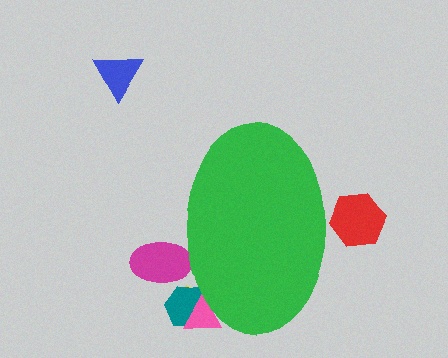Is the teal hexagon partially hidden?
Yes, the teal hexagon is partially hidden behind the green ellipse.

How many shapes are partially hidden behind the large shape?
5 shapes are partially hidden.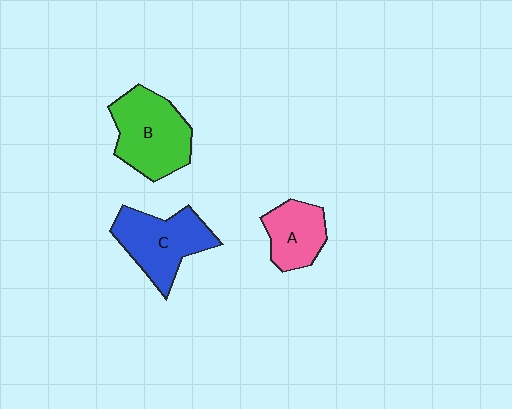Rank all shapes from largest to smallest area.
From largest to smallest: B (green), C (blue), A (pink).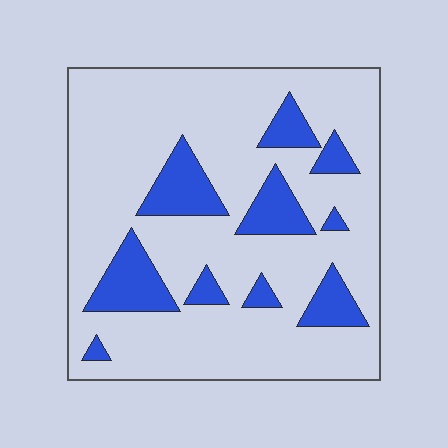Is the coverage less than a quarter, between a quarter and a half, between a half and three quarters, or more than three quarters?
Less than a quarter.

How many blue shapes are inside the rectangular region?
10.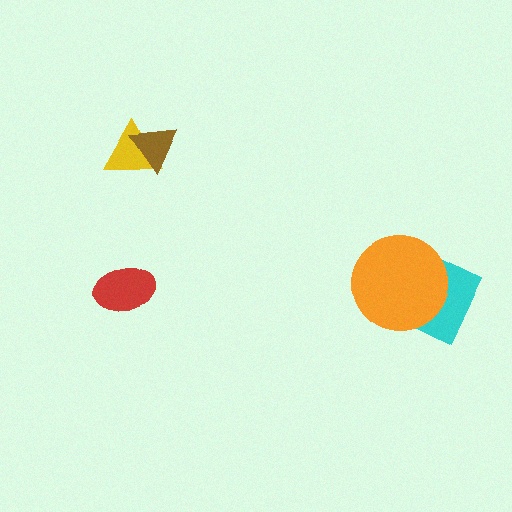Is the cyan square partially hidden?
Yes, it is partially covered by another shape.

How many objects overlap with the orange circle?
1 object overlaps with the orange circle.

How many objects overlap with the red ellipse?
0 objects overlap with the red ellipse.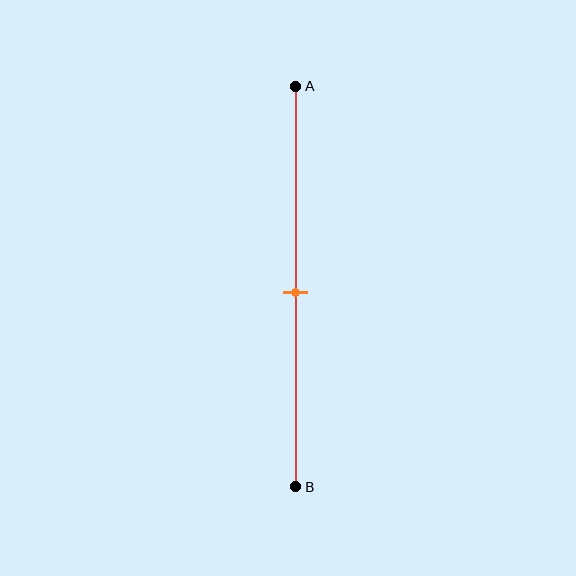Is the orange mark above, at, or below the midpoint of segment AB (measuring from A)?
The orange mark is approximately at the midpoint of segment AB.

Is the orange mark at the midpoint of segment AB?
Yes, the mark is approximately at the midpoint.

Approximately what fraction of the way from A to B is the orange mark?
The orange mark is approximately 50% of the way from A to B.